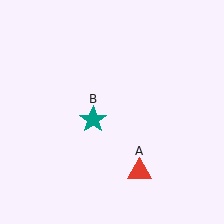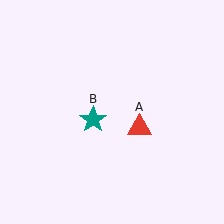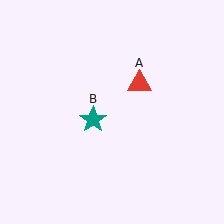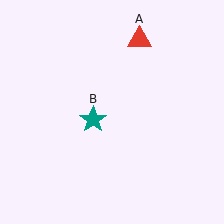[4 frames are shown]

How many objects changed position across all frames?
1 object changed position: red triangle (object A).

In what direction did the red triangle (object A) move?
The red triangle (object A) moved up.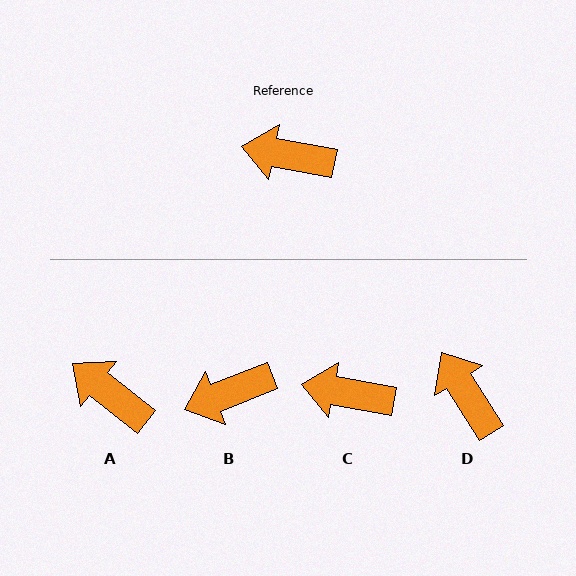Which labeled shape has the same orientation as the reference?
C.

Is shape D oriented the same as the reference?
No, it is off by about 47 degrees.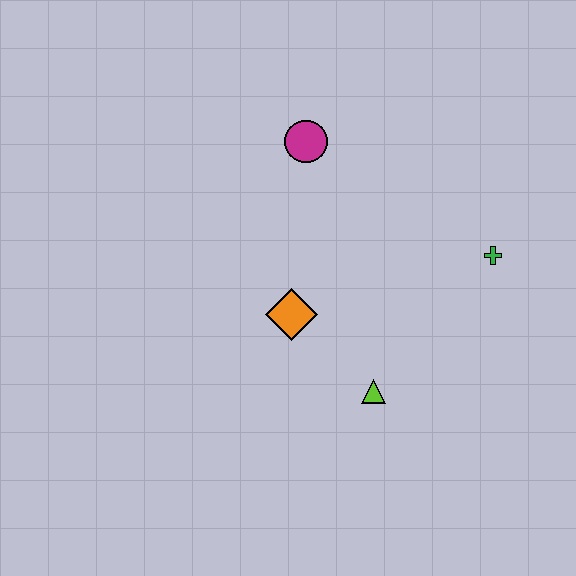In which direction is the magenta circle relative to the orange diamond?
The magenta circle is above the orange diamond.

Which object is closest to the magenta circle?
The orange diamond is closest to the magenta circle.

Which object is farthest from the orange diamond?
The green cross is farthest from the orange diamond.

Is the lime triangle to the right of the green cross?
No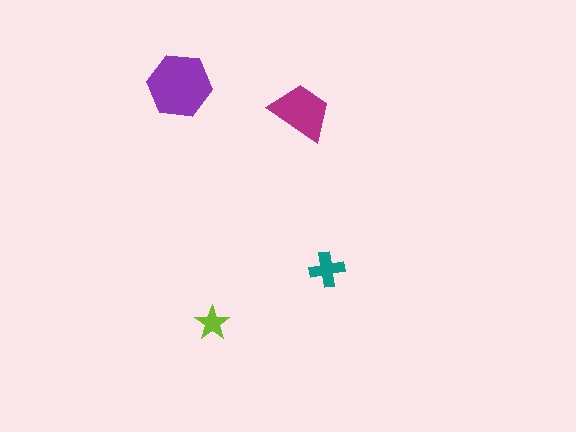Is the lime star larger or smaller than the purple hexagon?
Smaller.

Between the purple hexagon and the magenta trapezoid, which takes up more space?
The purple hexagon.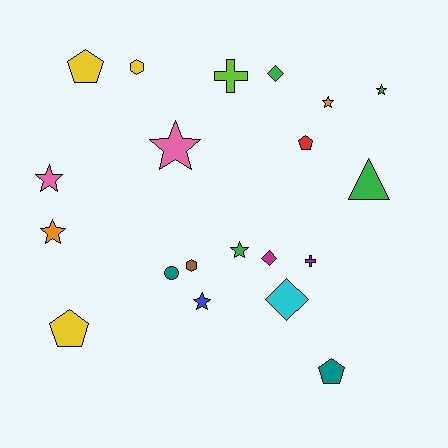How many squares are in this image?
There are no squares.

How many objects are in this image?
There are 20 objects.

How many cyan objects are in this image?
There is 1 cyan object.